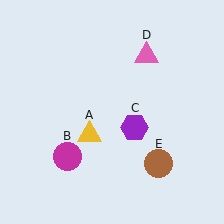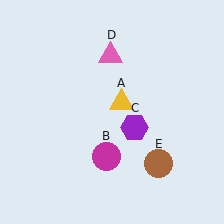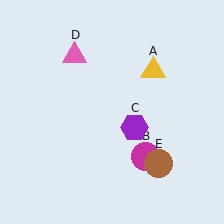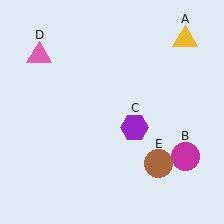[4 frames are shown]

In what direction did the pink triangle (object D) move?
The pink triangle (object D) moved left.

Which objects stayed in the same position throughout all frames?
Purple hexagon (object C) and brown circle (object E) remained stationary.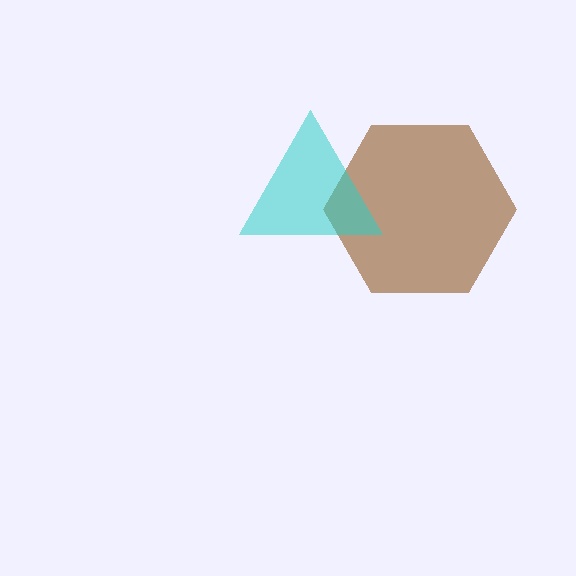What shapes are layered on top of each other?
The layered shapes are: a brown hexagon, a cyan triangle.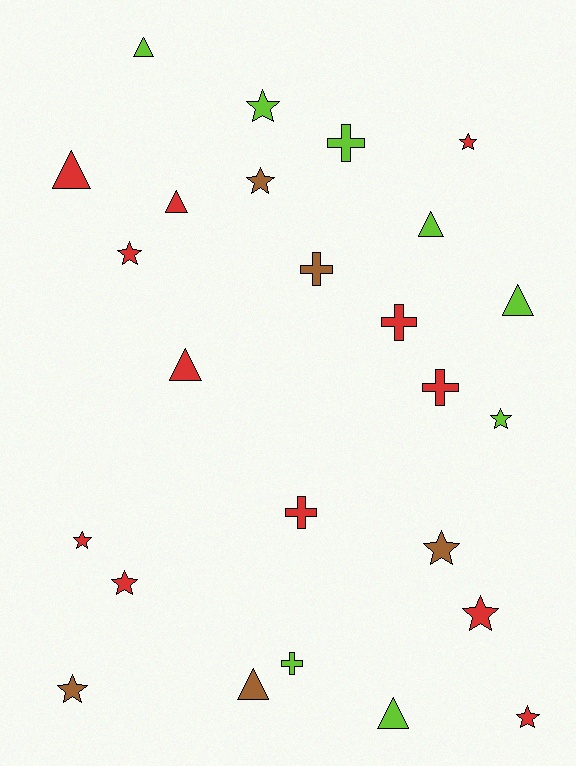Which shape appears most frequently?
Star, with 11 objects.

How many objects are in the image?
There are 25 objects.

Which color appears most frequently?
Red, with 12 objects.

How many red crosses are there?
There are 3 red crosses.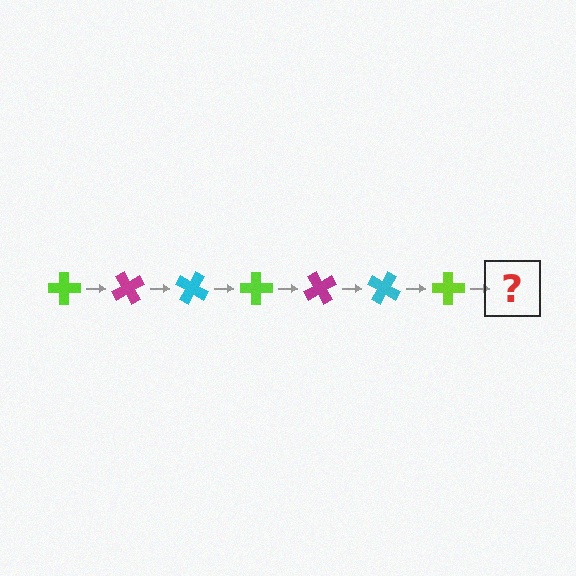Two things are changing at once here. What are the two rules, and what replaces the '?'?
The two rules are that it rotates 60 degrees each step and the color cycles through lime, magenta, and cyan. The '?' should be a magenta cross, rotated 420 degrees from the start.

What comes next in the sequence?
The next element should be a magenta cross, rotated 420 degrees from the start.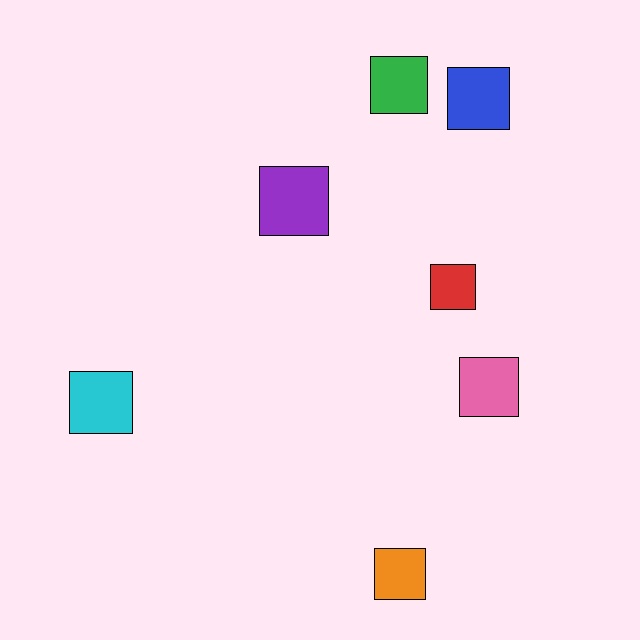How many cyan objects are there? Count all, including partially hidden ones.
There is 1 cyan object.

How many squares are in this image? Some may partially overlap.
There are 7 squares.